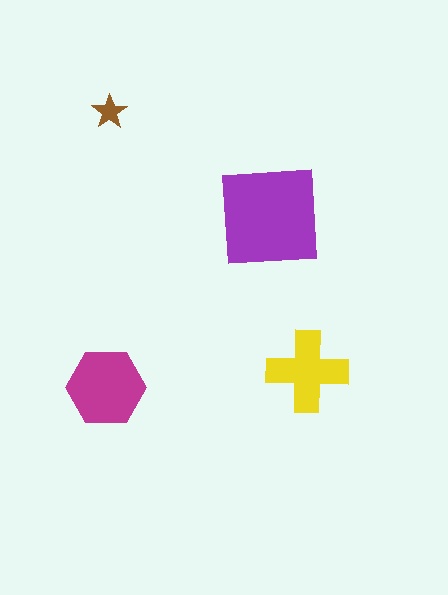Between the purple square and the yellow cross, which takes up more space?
The purple square.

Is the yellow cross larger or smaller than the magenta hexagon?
Smaller.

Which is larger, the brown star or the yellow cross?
The yellow cross.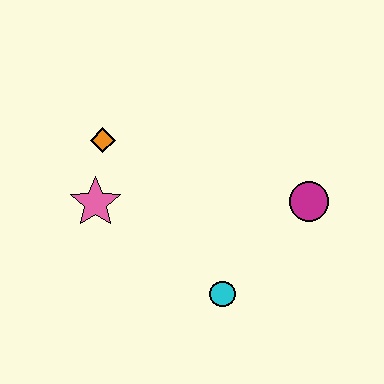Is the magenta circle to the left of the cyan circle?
No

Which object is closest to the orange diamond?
The pink star is closest to the orange diamond.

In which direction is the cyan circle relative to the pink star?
The cyan circle is to the right of the pink star.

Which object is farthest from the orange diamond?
The magenta circle is farthest from the orange diamond.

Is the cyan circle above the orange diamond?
No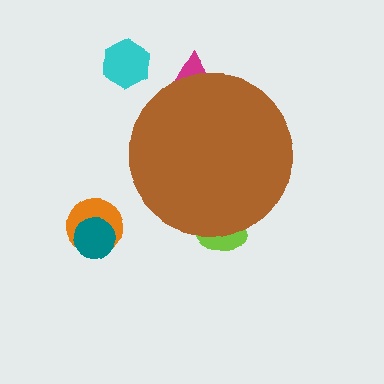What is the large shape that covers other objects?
A brown circle.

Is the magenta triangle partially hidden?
Yes, the magenta triangle is partially hidden behind the brown circle.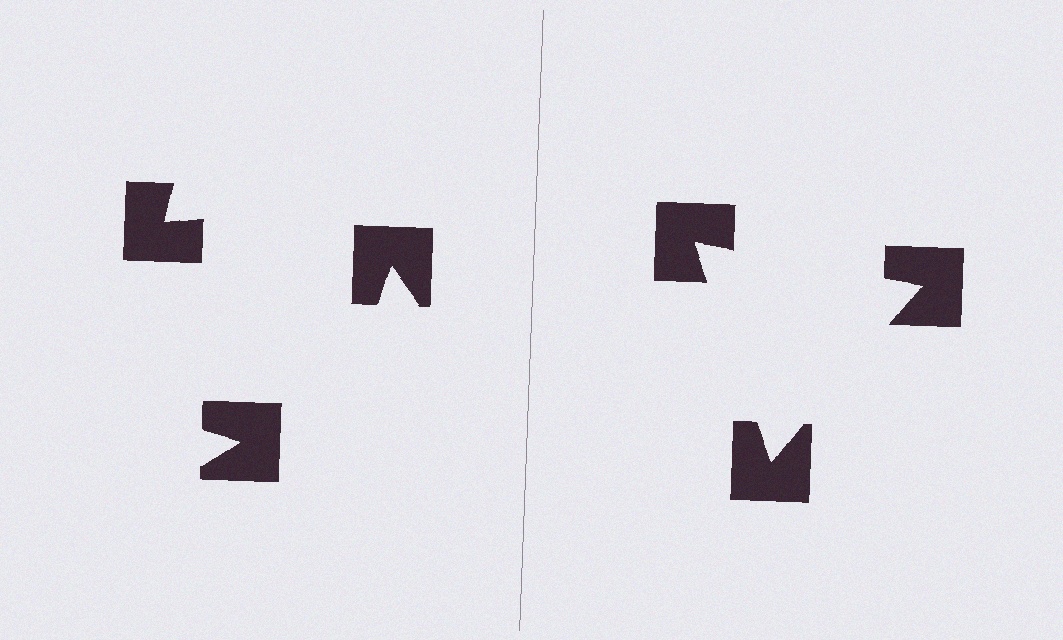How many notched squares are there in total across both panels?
6 — 3 on each side.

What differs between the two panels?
The notched squares are positioned identically on both sides; only the wedge orientations differ. On the right they align to a triangle; on the left they are misaligned.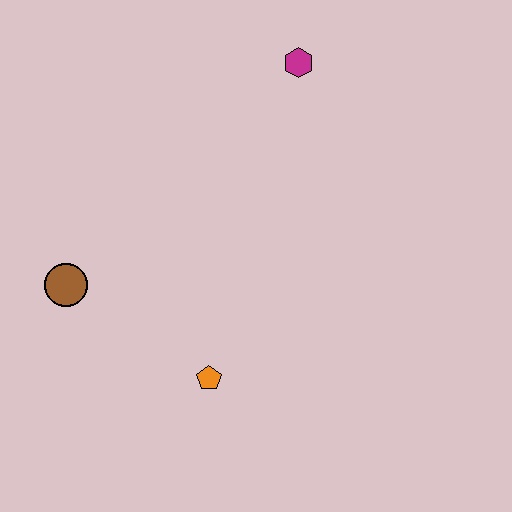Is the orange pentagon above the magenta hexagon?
No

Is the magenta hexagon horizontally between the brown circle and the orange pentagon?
No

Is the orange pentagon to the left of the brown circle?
No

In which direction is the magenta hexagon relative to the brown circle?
The magenta hexagon is to the right of the brown circle.